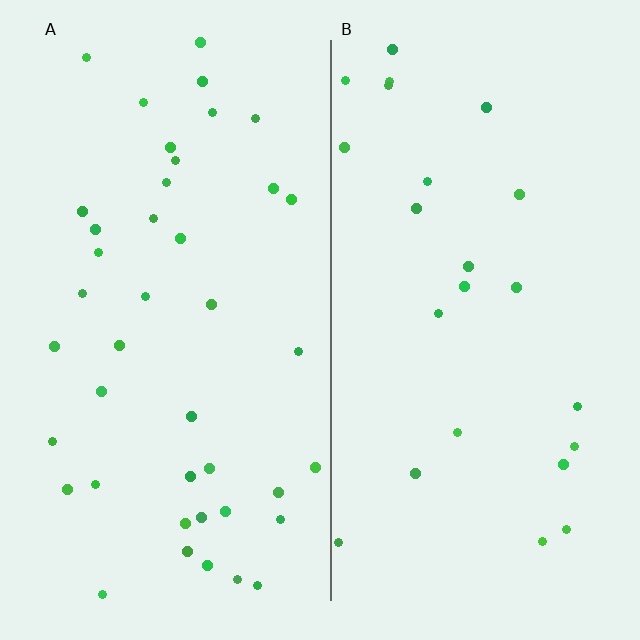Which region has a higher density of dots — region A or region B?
A (the left).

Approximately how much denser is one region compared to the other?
Approximately 1.8× — region A over region B.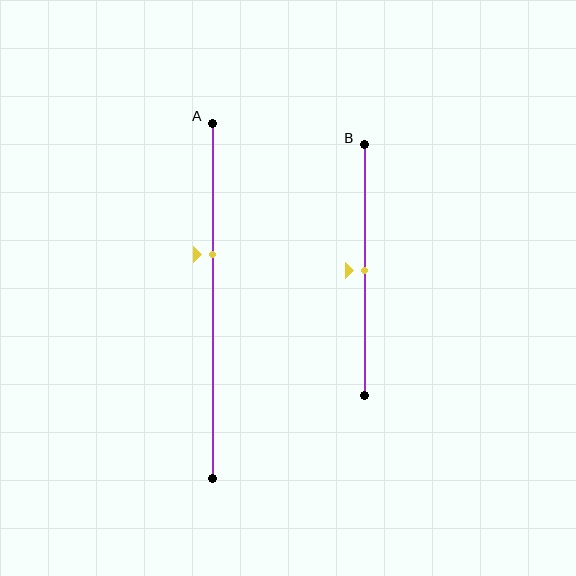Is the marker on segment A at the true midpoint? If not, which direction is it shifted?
No, the marker on segment A is shifted upward by about 13% of the segment length.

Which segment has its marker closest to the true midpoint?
Segment B has its marker closest to the true midpoint.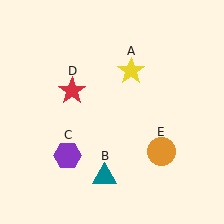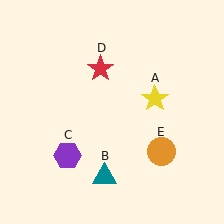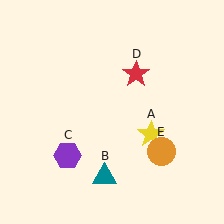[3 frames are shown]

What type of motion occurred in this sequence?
The yellow star (object A), red star (object D) rotated clockwise around the center of the scene.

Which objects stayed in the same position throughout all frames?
Teal triangle (object B) and purple hexagon (object C) and orange circle (object E) remained stationary.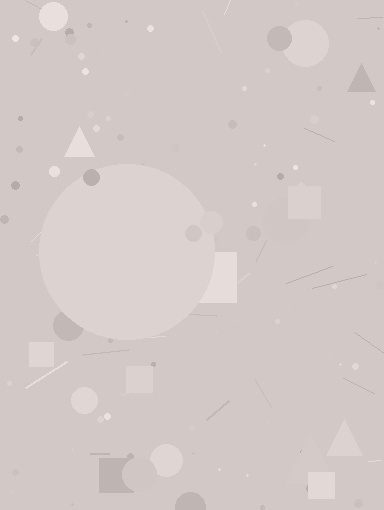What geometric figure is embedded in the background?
A circle is embedded in the background.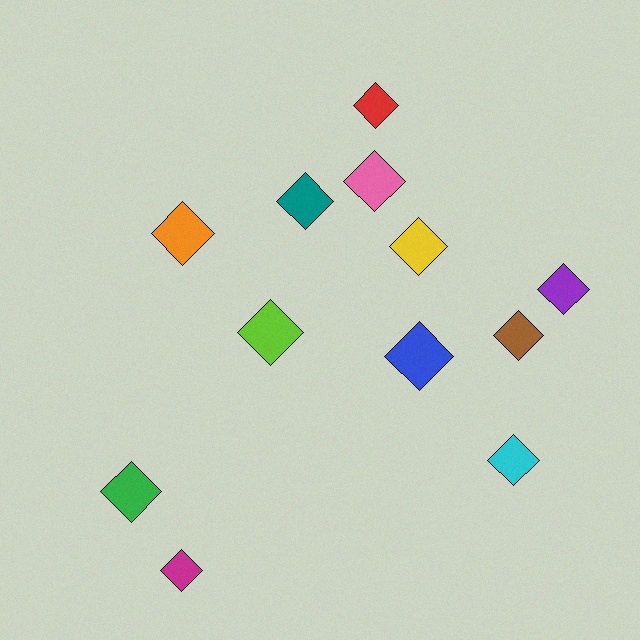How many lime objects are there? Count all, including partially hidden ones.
There is 1 lime object.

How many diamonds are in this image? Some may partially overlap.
There are 12 diamonds.